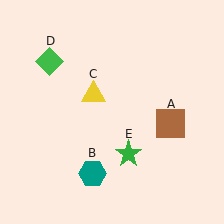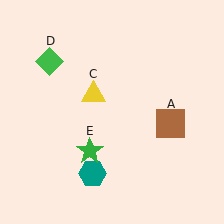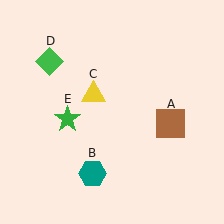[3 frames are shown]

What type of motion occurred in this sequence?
The green star (object E) rotated clockwise around the center of the scene.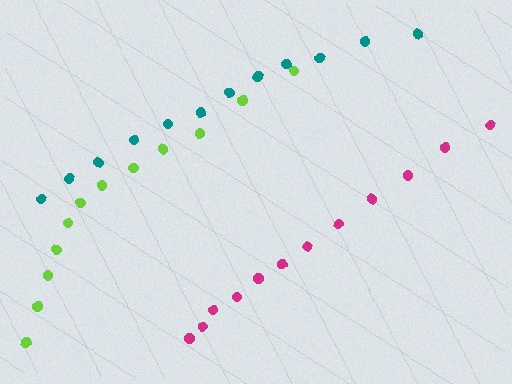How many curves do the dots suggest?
There are 3 distinct paths.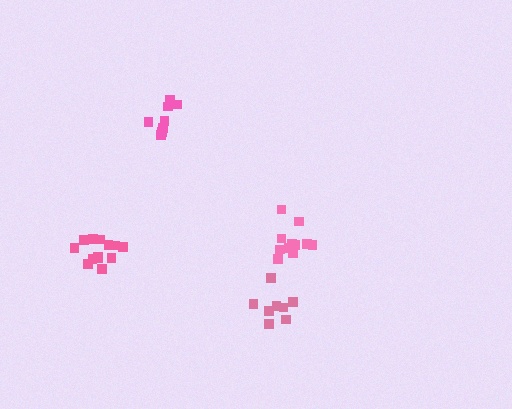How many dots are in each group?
Group 1: 8 dots, Group 2: 11 dots, Group 3: 13 dots, Group 4: 8 dots (40 total).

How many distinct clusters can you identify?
There are 4 distinct clusters.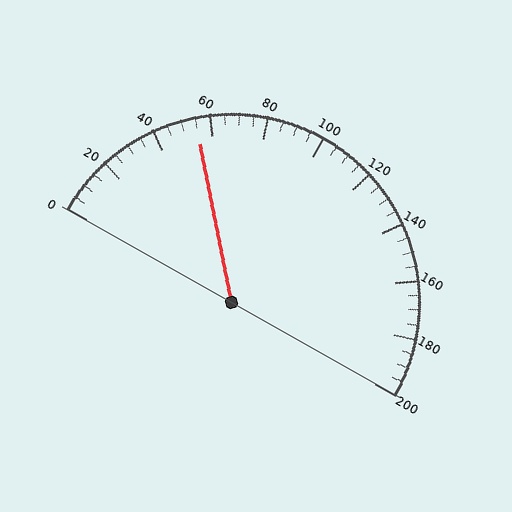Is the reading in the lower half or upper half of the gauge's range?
The reading is in the lower half of the range (0 to 200).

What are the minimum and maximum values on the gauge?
The gauge ranges from 0 to 200.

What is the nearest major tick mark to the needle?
The nearest major tick mark is 60.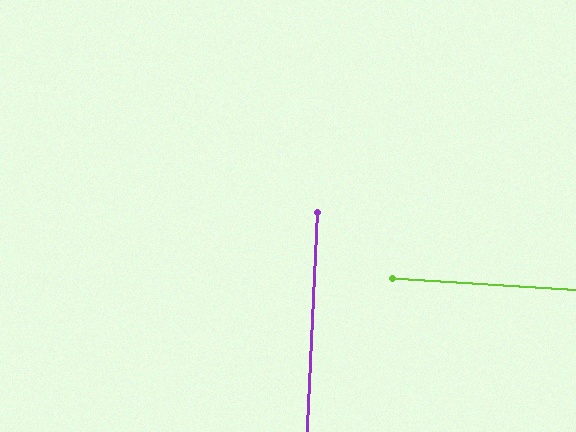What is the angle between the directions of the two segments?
Approximately 89 degrees.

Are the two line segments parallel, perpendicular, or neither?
Perpendicular — they meet at approximately 89°.